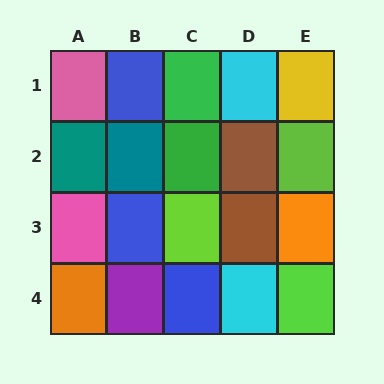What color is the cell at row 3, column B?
Blue.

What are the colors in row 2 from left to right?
Teal, teal, green, brown, lime.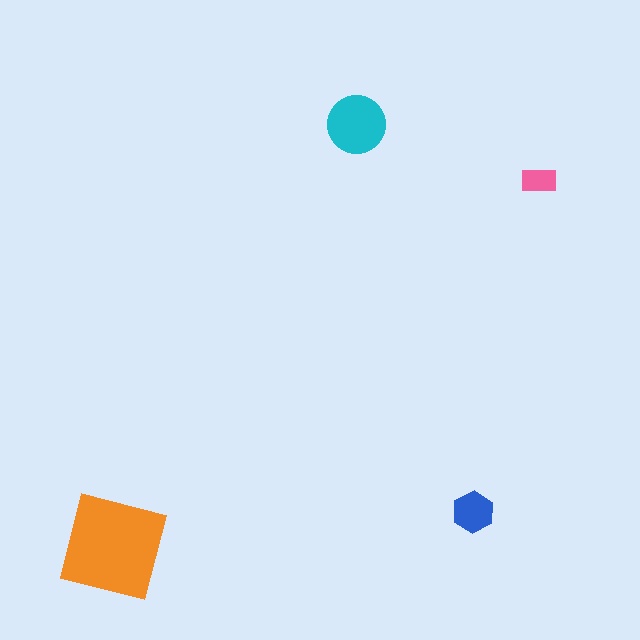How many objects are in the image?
There are 4 objects in the image.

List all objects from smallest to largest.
The pink rectangle, the blue hexagon, the cyan circle, the orange square.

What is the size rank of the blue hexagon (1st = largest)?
3rd.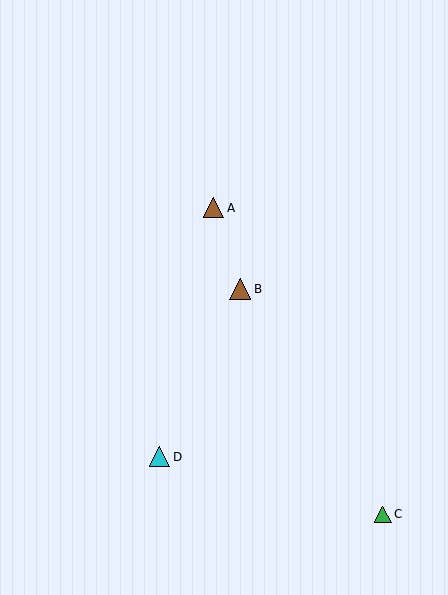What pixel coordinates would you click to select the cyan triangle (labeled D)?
Click at (160, 457) to select the cyan triangle D.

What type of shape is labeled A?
Shape A is a brown triangle.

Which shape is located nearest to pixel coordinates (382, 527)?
The green triangle (labeled C) at (383, 514) is nearest to that location.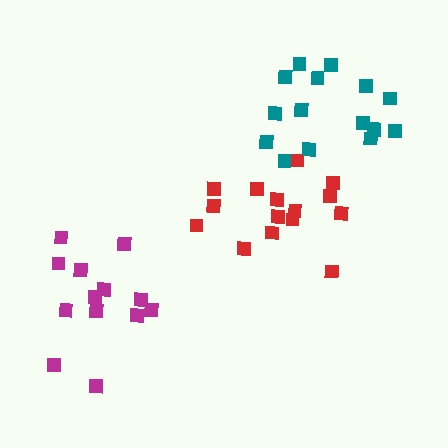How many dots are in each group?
Group 1: 13 dots, Group 2: 15 dots, Group 3: 15 dots (43 total).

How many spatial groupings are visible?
There are 3 spatial groupings.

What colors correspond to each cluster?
The clusters are colored: magenta, red, teal.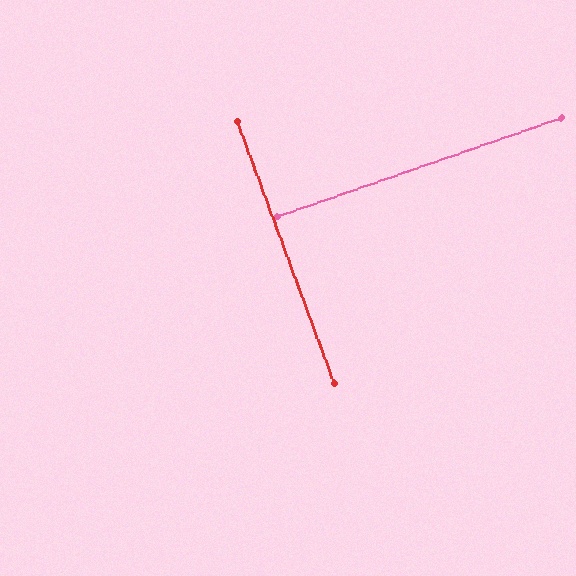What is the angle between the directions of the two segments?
Approximately 89 degrees.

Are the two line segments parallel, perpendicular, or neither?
Perpendicular — they meet at approximately 89°.